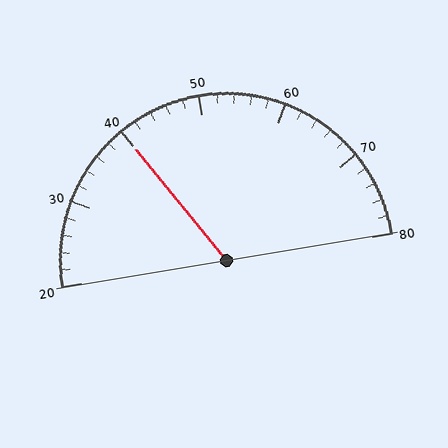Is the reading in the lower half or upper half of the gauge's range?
The reading is in the lower half of the range (20 to 80).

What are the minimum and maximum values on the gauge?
The gauge ranges from 20 to 80.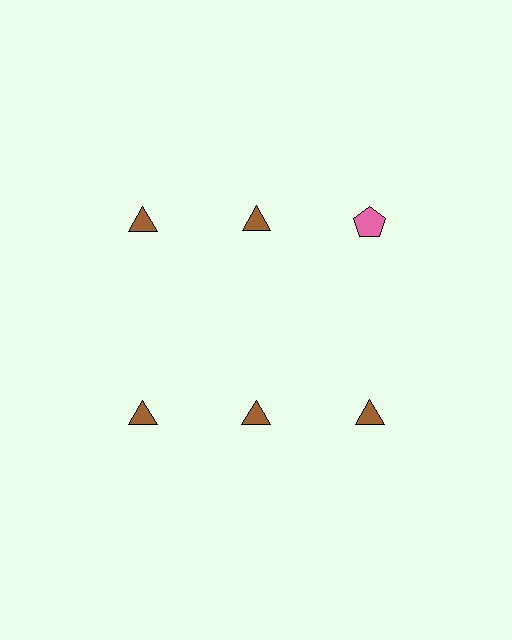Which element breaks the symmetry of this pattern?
The pink pentagon in the top row, center column breaks the symmetry. All other shapes are brown triangles.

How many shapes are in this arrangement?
There are 6 shapes arranged in a grid pattern.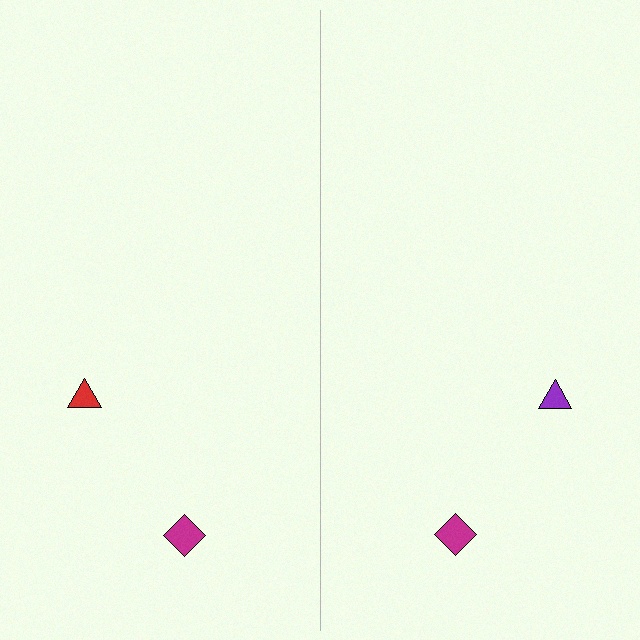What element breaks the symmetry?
The purple triangle on the right side breaks the symmetry — its mirror counterpart is red.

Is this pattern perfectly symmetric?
No, the pattern is not perfectly symmetric. The purple triangle on the right side breaks the symmetry — its mirror counterpart is red.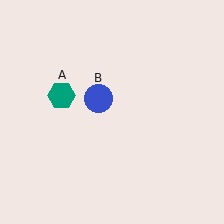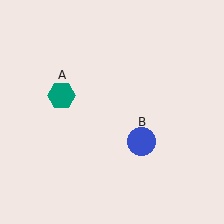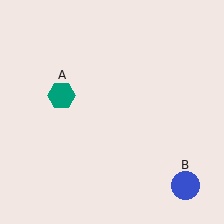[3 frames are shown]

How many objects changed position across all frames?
1 object changed position: blue circle (object B).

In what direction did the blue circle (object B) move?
The blue circle (object B) moved down and to the right.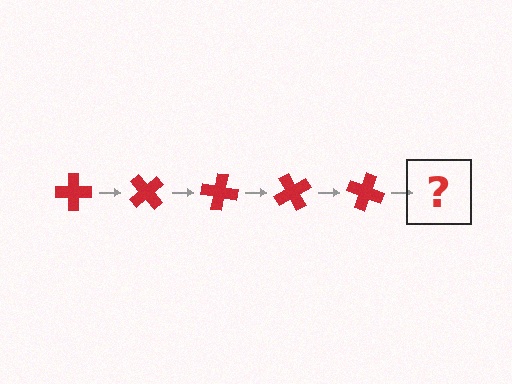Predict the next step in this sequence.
The next step is a red cross rotated 250 degrees.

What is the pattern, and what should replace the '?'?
The pattern is that the cross rotates 50 degrees each step. The '?' should be a red cross rotated 250 degrees.